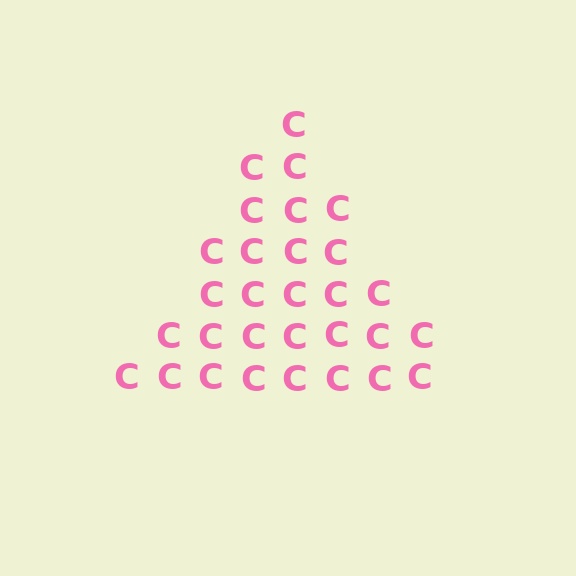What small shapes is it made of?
It is made of small letter C's.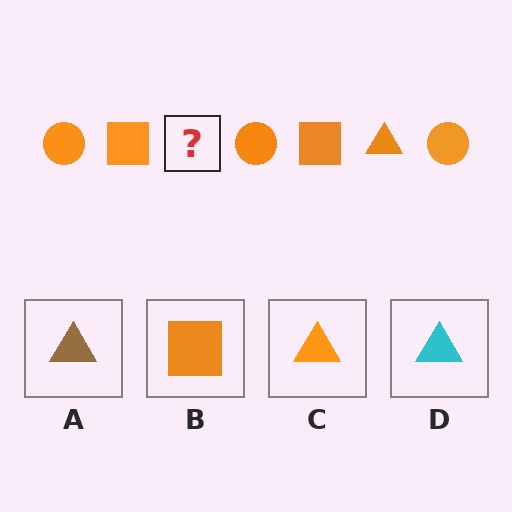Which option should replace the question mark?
Option C.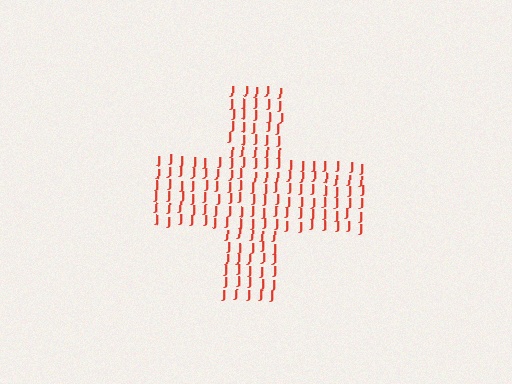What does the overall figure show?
The overall figure shows a cross.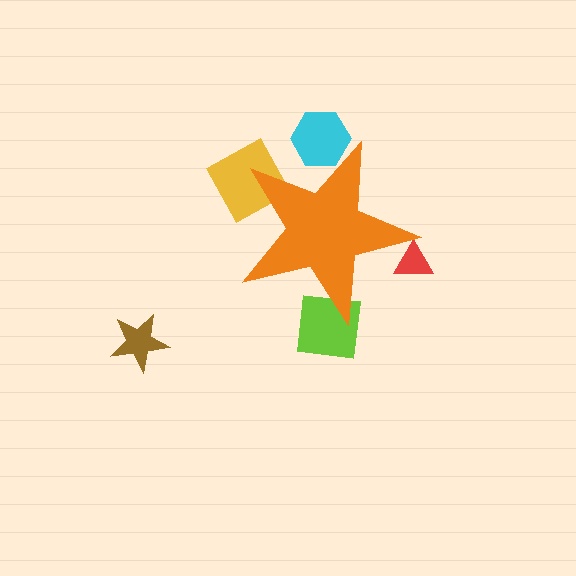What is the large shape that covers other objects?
An orange star.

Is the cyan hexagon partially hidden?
Yes, the cyan hexagon is partially hidden behind the orange star.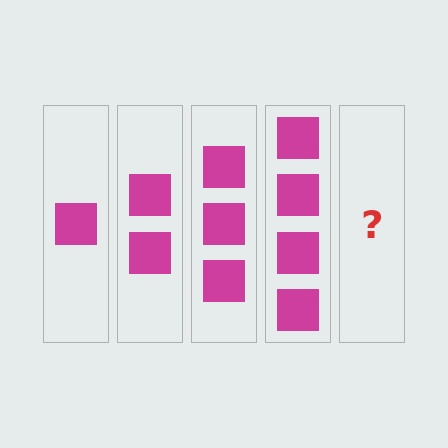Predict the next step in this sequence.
The next step is 5 squares.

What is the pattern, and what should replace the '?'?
The pattern is that each step adds one more square. The '?' should be 5 squares.